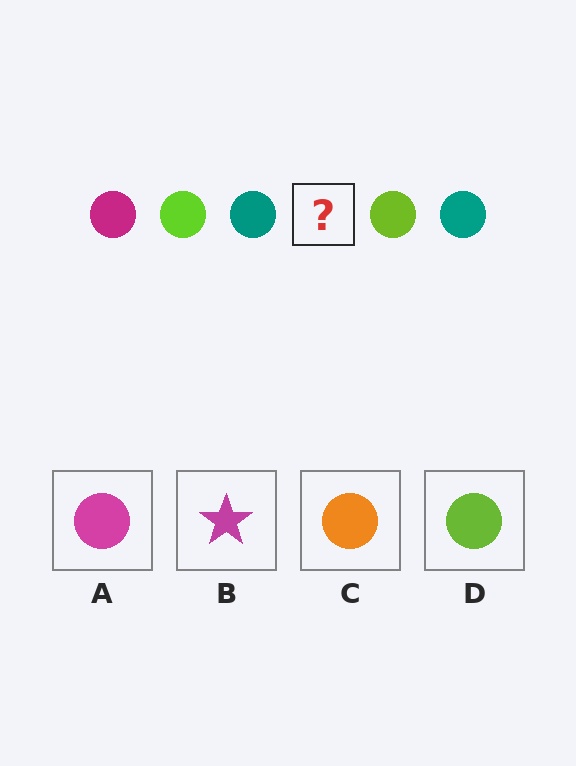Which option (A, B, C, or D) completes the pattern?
A.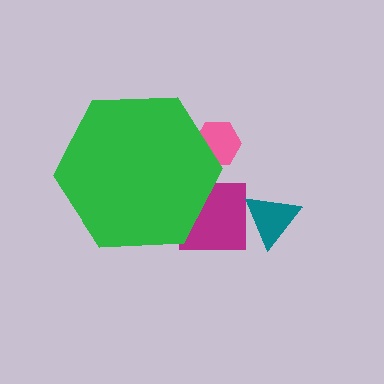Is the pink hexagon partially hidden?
Yes, the pink hexagon is partially hidden behind the green hexagon.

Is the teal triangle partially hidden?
No, the teal triangle is fully visible.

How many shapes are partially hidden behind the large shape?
2 shapes are partially hidden.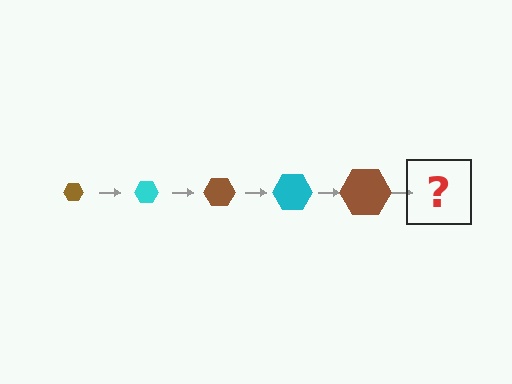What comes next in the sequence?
The next element should be a cyan hexagon, larger than the previous one.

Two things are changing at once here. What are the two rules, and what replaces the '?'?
The two rules are that the hexagon grows larger each step and the color cycles through brown and cyan. The '?' should be a cyan hexagon, larger than the previous one.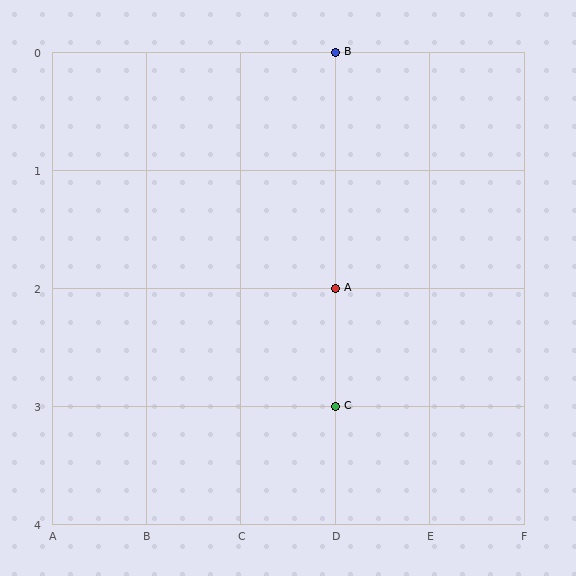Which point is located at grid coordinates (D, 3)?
Point C is at (D, 3).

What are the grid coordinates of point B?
Point B is at grid coordinates (D, 0).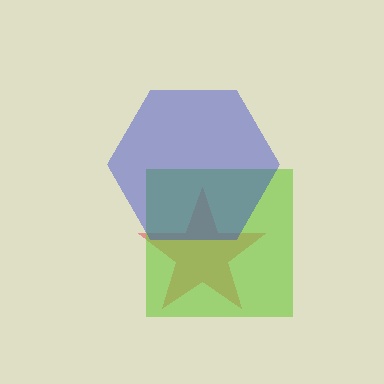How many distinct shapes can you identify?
There are 3 distinct shapes: a red star, a lime square, a blue hexagon.